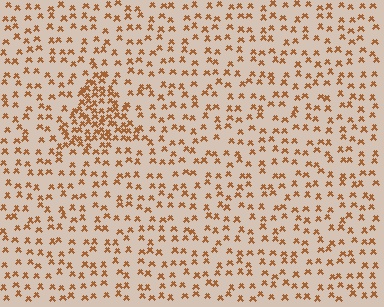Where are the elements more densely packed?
The elements are more densely packed inside the triangle boundary.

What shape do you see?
I see a triangle.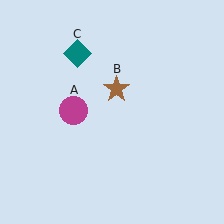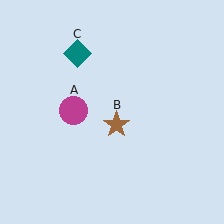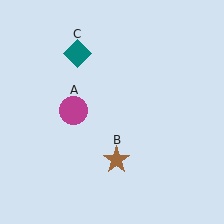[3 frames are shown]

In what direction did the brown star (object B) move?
The brown star (object B) moved down.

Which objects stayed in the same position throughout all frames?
Magenta circle (object A) and teal diamond (object C) remained stationary.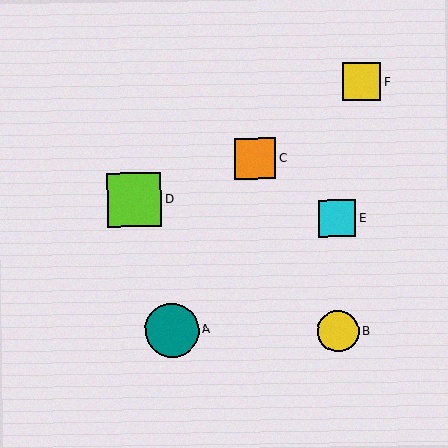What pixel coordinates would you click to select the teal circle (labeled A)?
Click at (172, 330) to select the teal circle A.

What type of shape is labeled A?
Shape A is a teal circle.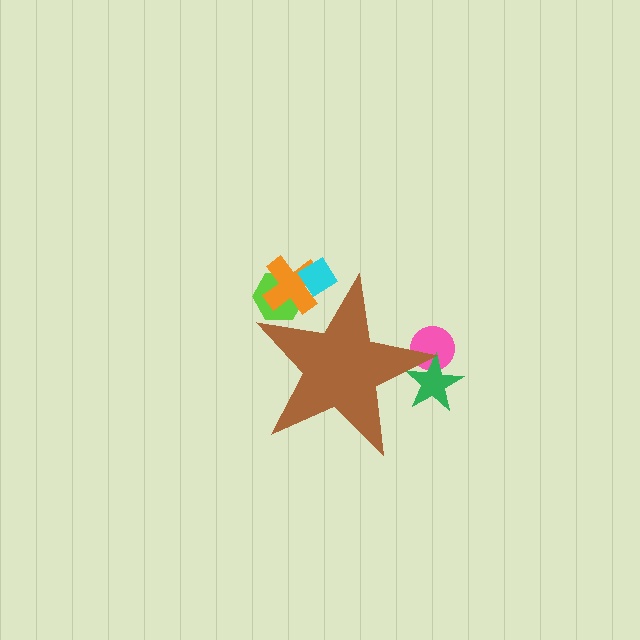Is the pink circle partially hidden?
Yes, the pink circle is partially hidden behind the brown star.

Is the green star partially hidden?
Yes, the green star is partially hidden behind the brown star.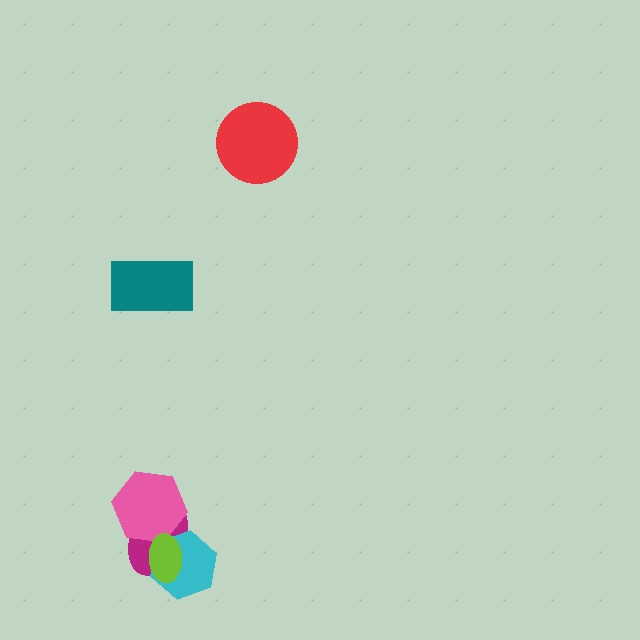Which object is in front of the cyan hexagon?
The lime ellipse is in front of the cyan hexagon.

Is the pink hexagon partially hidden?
Yes, it is partially covered by another shape.